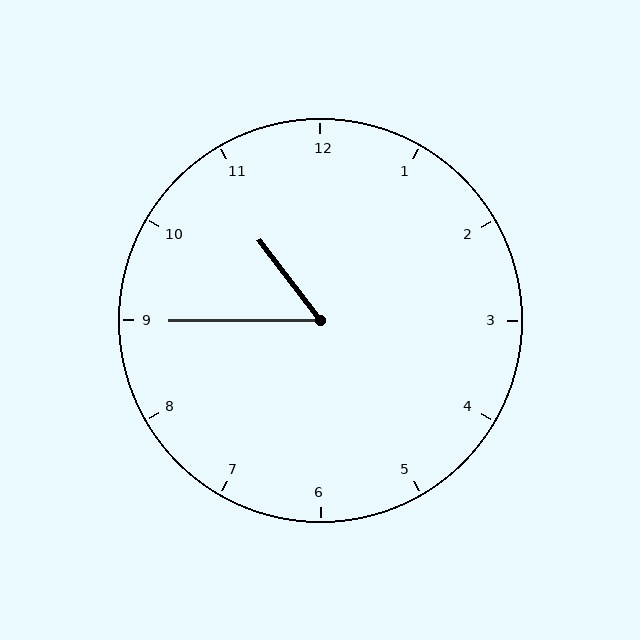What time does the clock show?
10:45.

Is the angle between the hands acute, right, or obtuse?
It is acute.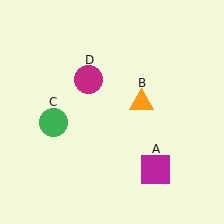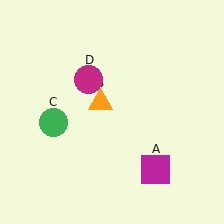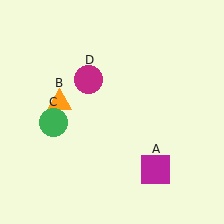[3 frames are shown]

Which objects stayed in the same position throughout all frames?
Magenta square (object A) and green circle (object C) and magenta circle (object D) remained stationary.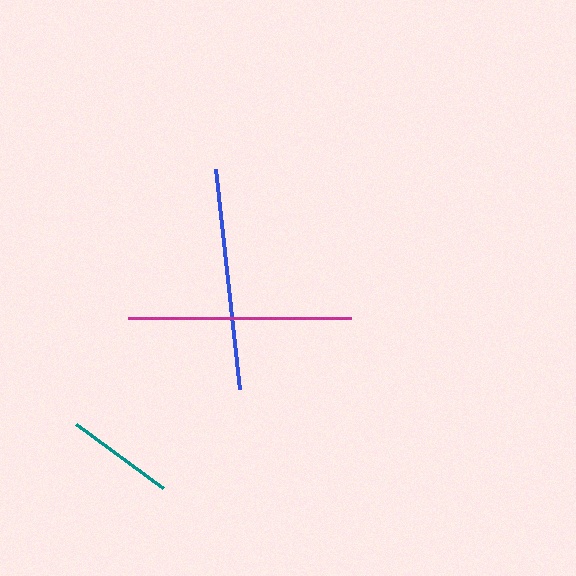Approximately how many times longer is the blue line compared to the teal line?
The blue line is approximately 2.1 times the length of the teal line.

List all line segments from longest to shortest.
From longest to shortest: magenta, blue, teal.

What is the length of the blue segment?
The blue segment is approximately 222 pixels long.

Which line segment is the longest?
The magenta line is the longest at approximately 223 pixels.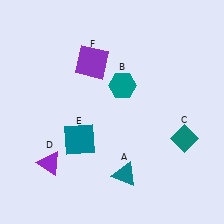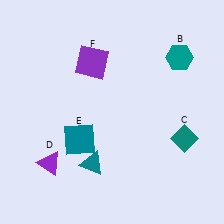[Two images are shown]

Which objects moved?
The objects that moved are: the teal triangle (A), the teal hexagon (B).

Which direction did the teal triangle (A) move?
The teal triangle (A) moved left.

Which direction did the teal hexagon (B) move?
The teal hexagon (B) moved right.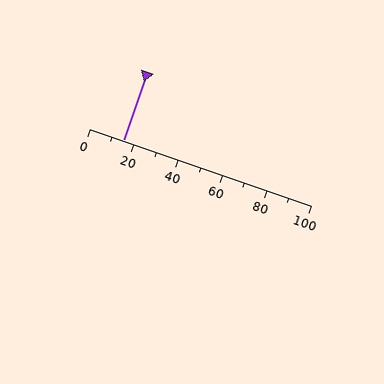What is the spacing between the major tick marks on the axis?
The major ticks are spaced 20 apart.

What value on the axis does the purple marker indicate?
The marker indicates approximately 15.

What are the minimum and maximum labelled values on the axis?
The axis runs from 0 to 100.